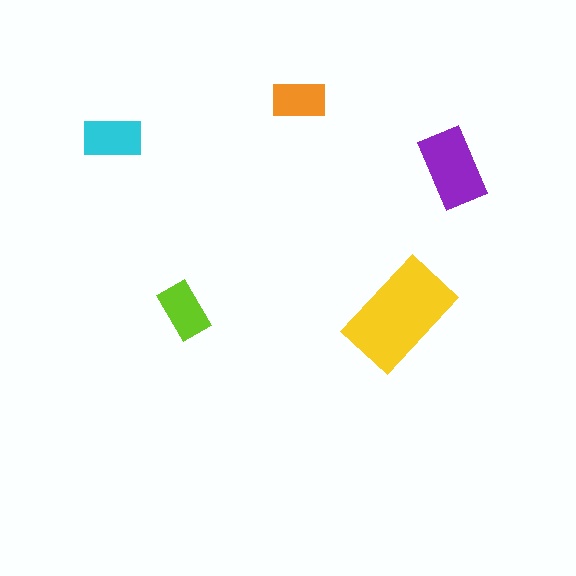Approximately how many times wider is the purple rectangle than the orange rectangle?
About 1.5 times wider.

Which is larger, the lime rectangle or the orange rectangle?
The lime one.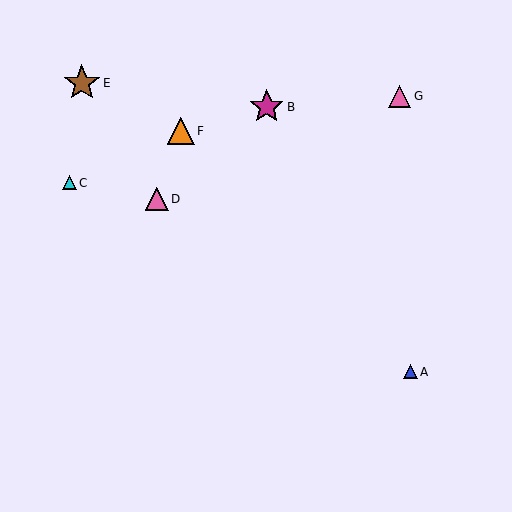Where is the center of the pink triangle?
The center of the pink triangle is at (400, 96).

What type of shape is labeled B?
Shape B is a magenta star.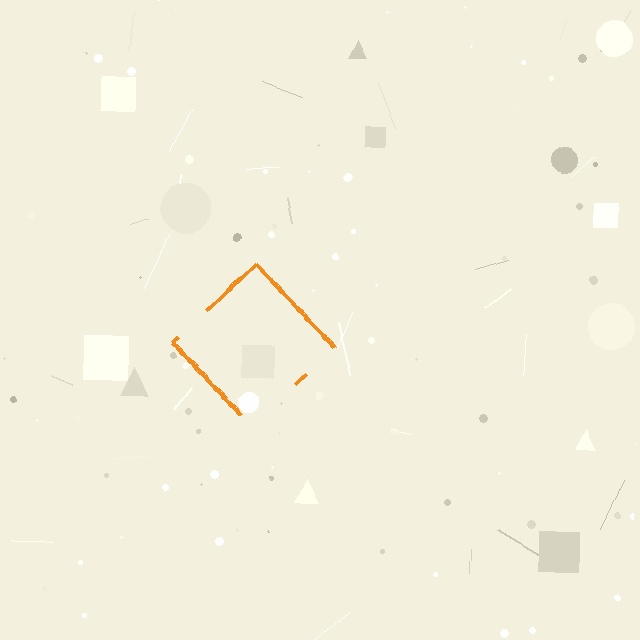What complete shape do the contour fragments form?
The contour fragments form a diamond.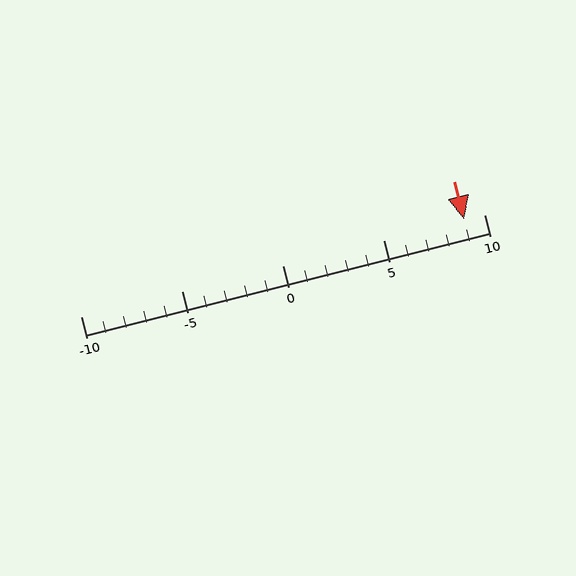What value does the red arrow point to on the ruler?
The red arrow points to approximately 9.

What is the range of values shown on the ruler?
The ruler shows values from -10 to 10.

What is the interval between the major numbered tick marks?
The major tick marks are spaced 5 units apart.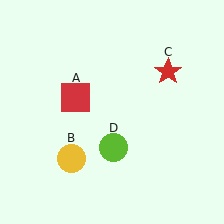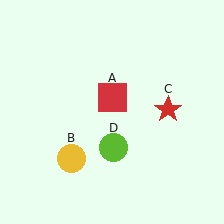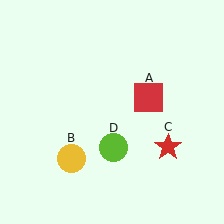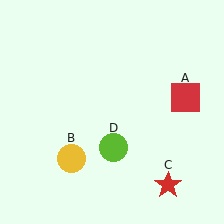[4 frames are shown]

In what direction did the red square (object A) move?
The red square (object A) moved right.